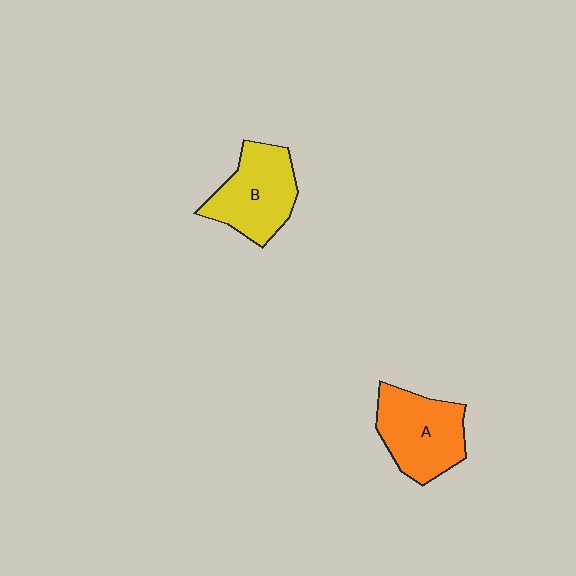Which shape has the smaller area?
Shape B (yellow).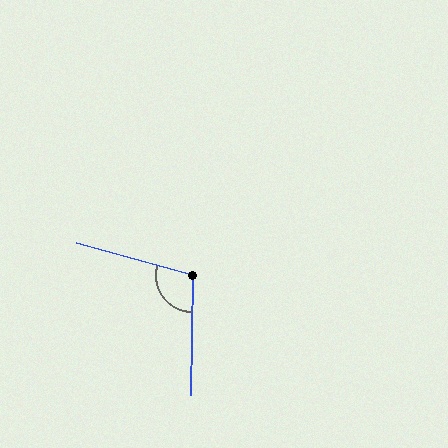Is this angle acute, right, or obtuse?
It is obtuse.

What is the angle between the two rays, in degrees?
Approximately 104 degrees.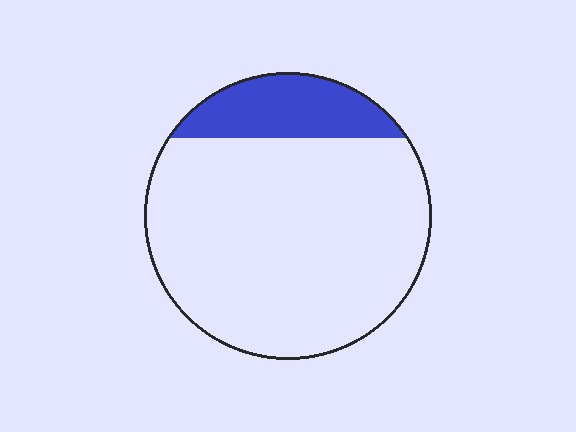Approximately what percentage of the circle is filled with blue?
Approximately 15%.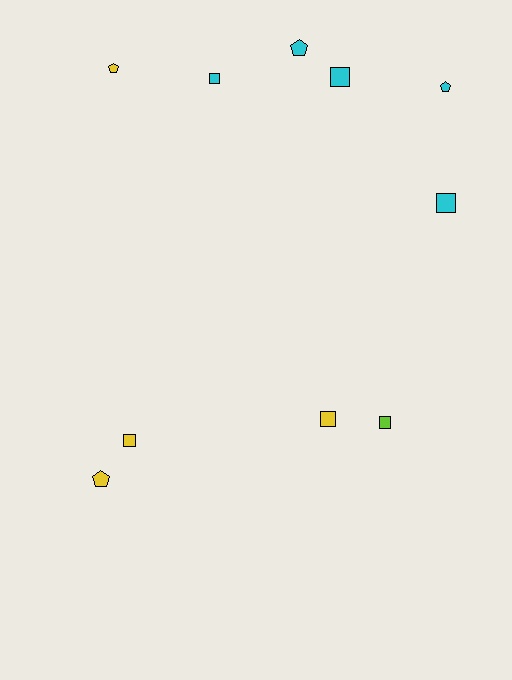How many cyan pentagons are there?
There are 2 cyan pentagons.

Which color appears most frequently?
Cyan, with 5 objects.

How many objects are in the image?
There are 10 objects.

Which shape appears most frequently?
Square, with 6 objects.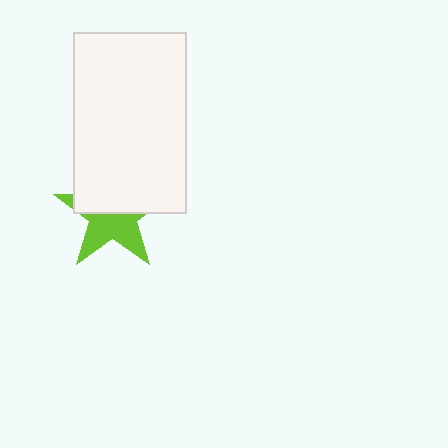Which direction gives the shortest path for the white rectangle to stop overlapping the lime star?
Moving up gives the shortest separation.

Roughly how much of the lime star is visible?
About half of it is visible (roughly 49%).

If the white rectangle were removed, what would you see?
You would see the complete lime star.